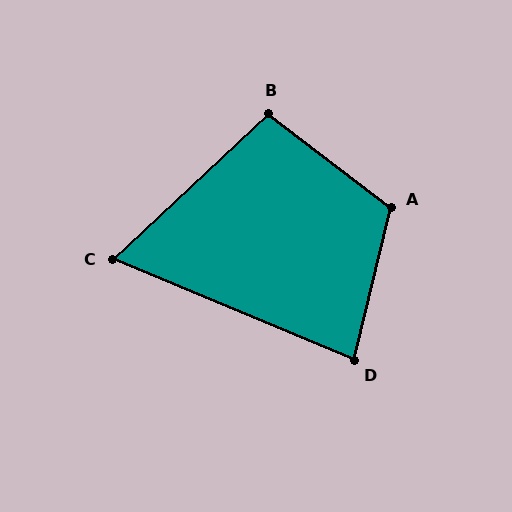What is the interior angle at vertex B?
Approximately 99 degrees (obtuse).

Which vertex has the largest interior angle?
A, at approximately 114 degrees.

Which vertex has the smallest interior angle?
C, at approximately 66 degrees.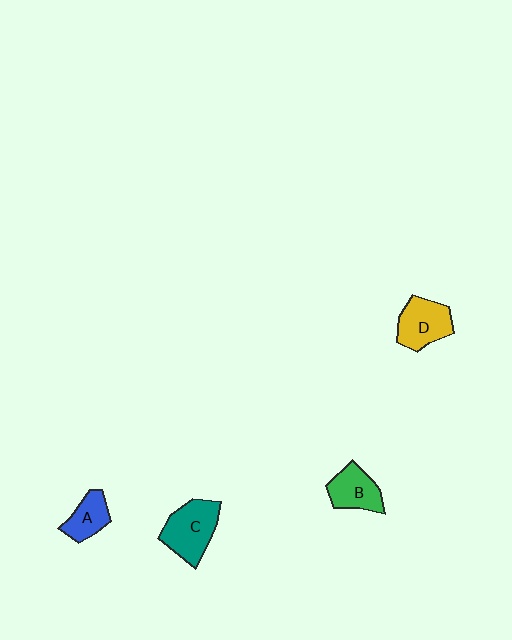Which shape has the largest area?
Shape C (teal).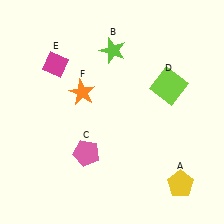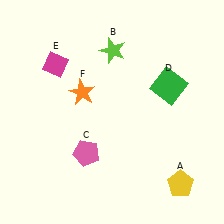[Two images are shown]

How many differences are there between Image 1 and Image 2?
There is 1 difference between the two images.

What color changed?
The square (D) changed from lime in Image 1 to green in Image 2.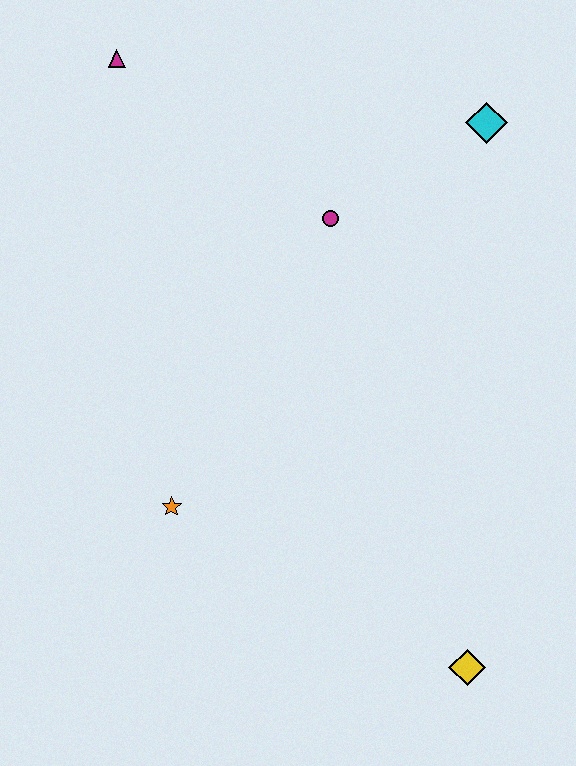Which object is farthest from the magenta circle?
The yellow diamond is farthest from the magenta circle.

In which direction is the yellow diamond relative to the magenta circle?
The yellow diamond is below the magenta circle.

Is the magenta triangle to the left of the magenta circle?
Yes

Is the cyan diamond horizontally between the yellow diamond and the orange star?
No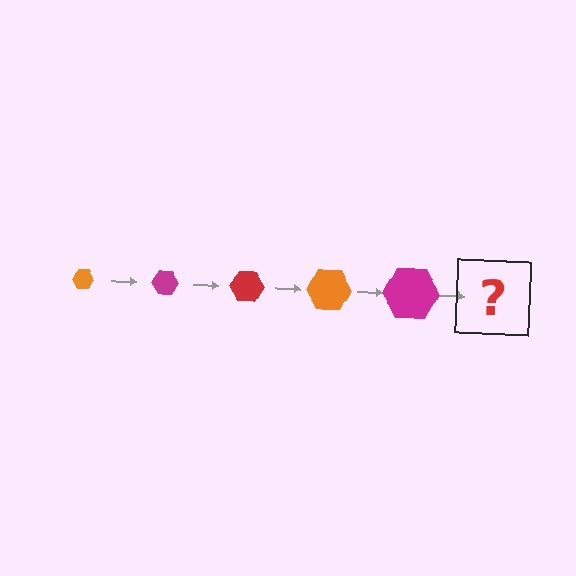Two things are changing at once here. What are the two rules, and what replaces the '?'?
The two rules are that the hexagon grows larger each step and the color cycles through orange, magenta, and red. The '?' should be a red hexagon, larger than the previous one.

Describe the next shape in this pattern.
It should be a red hexagon, larger than the previous one.